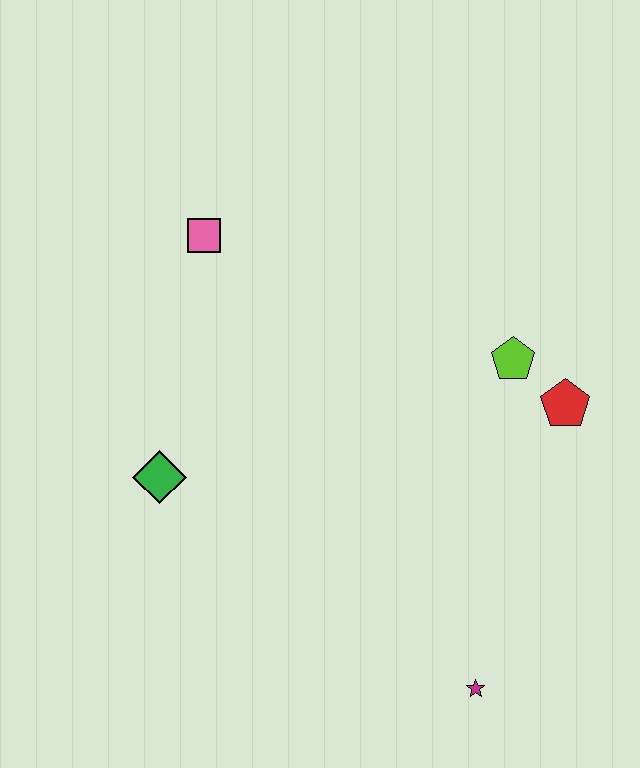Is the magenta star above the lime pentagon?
No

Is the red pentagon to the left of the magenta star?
No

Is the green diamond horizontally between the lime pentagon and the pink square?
No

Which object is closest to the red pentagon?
The lime pentagon is closest to the red pentagon.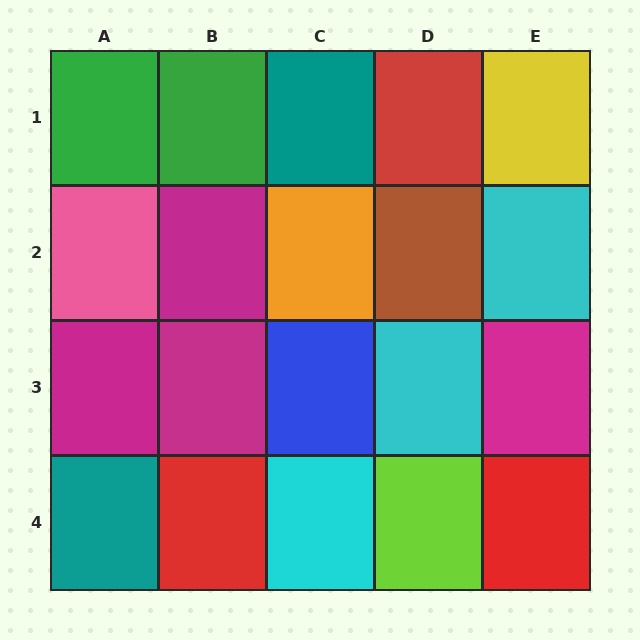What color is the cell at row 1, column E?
Yellow.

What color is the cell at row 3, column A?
Magenta.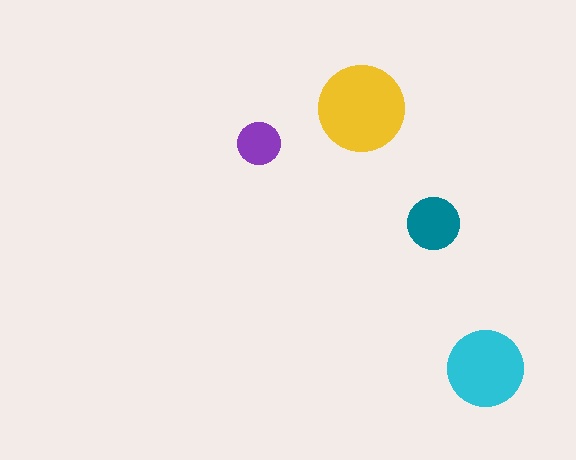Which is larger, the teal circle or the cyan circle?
The cyan one.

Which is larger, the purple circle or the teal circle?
The teal one.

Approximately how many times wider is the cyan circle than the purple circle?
About 2 times wider.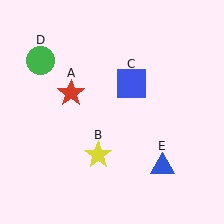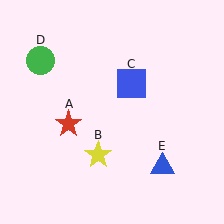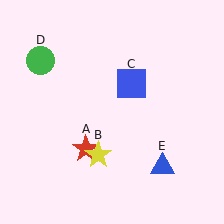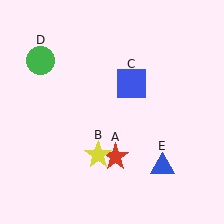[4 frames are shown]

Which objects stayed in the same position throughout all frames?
Yellow star (object B) and blue square (object C) and green circle (object D) and blue triangle (object E) remained stationary.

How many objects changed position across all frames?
1 object changed position: red star (object A).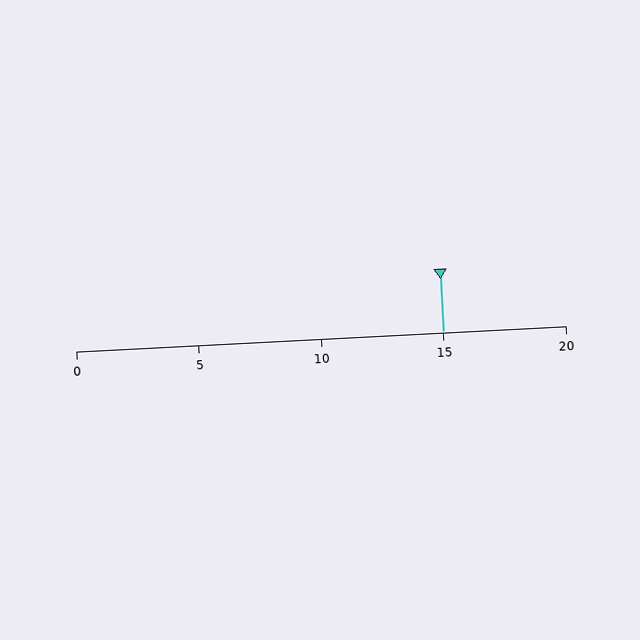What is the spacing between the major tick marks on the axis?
The major ticks are spaced 5 apart.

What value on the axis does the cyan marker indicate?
The marker indicates approximately 15.